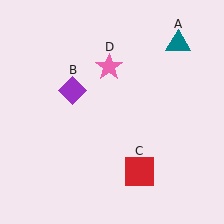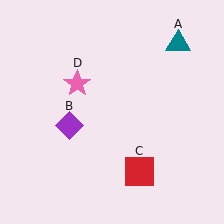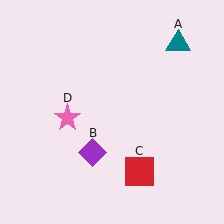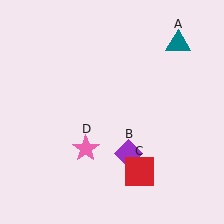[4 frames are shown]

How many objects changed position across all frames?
2 objects changed position: purple diamond (object B), pink star (object D).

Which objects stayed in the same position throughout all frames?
Teal triangle (object A) and red square (object C) remained stationary.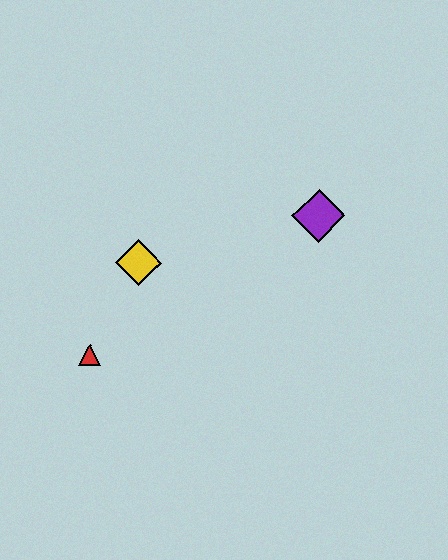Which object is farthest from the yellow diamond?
The purple diamond is farthest from the yellow diamond.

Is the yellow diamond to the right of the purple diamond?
No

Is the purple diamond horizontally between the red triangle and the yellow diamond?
No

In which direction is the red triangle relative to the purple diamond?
The red triangle is to the left of the purple diamond.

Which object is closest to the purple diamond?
The yellow diamond is closest to the purple diamond.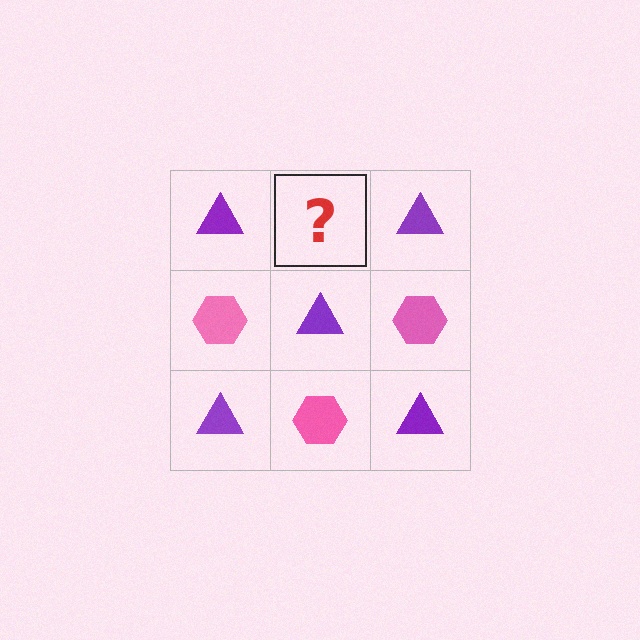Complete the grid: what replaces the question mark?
The question mark should be replaced with a pink hexagon.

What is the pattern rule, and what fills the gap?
The rule is that it alternates purple triangle and pink hexagon in a checkerboard pattern. The gap should be filled with a pink hexagon.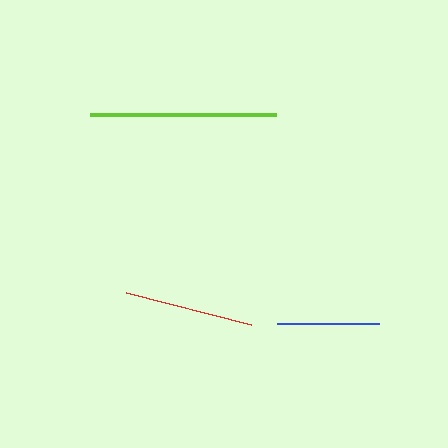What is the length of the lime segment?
The lime segment is approximately 186 pixels long.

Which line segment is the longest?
The lime line is the longest at approximately 186 pixels.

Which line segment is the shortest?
The blue line is the shortest at approximately 103 pixels.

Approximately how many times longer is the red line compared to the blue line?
The red line is approximately 1.3 times the length of the blue line.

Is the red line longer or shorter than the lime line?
The lime line is longer than the red line.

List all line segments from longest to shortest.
From longest to shortest: lime, red, blue.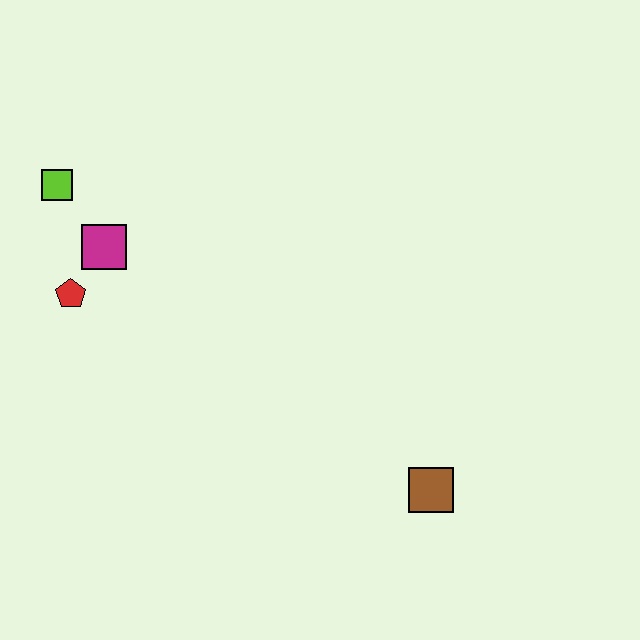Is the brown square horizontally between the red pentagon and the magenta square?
No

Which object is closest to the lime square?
The magenta square is closest to the lime square.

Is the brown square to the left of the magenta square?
No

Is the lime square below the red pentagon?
No